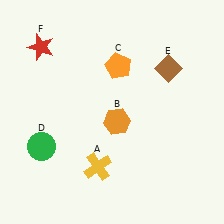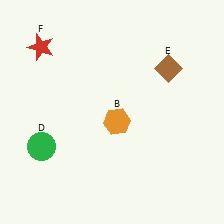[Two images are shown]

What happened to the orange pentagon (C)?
The orange pentagon (C) was removed in Image 2. It was in the top-right area of Image 1.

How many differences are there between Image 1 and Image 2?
There are 2 differences between the two images.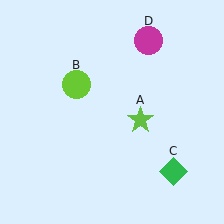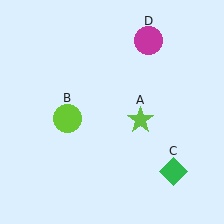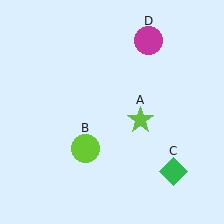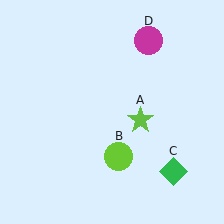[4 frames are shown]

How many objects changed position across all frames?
1 object changed position: lime circle (object B).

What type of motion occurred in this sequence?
The lime circle (object B) rotated counterclockwise around the center of the scene.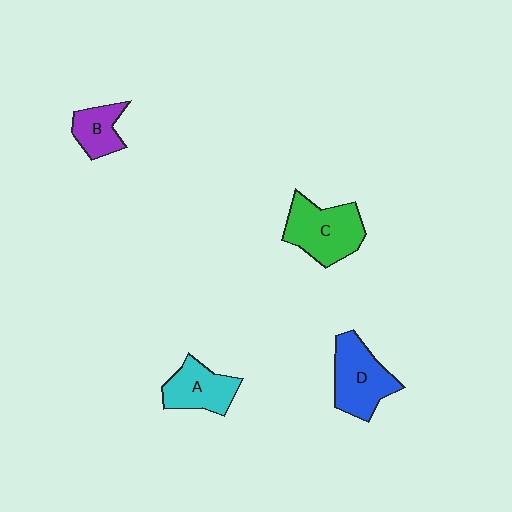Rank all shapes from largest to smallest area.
From largest to smallest: C (green), D (blue), A (cyan), B (purple).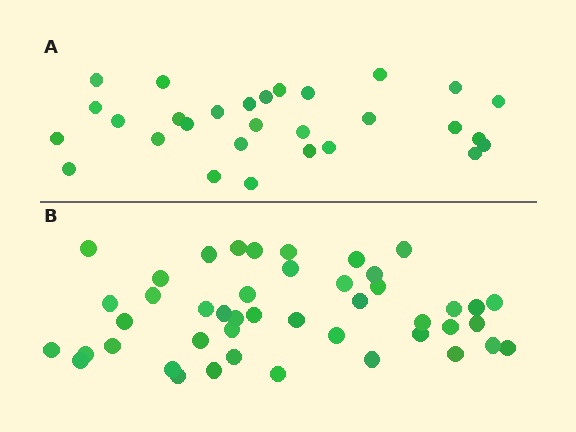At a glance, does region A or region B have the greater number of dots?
Region B (the bottom region) has more dots.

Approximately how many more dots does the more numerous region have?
Region B has approximately 15 more dots than region A.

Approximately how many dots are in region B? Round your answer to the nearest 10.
About 40 dots. (The exact count is 45, which rounds to 40.)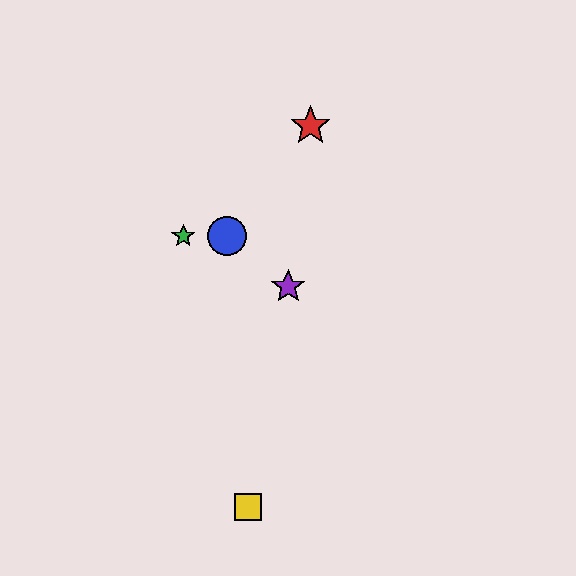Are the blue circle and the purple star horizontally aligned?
No, the blue circle is at y≈236 and the purple star is at y≈287.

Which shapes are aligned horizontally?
The blue circle, the green star are aligned horizontally.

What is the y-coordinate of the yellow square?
The yellow square is at y≈507.